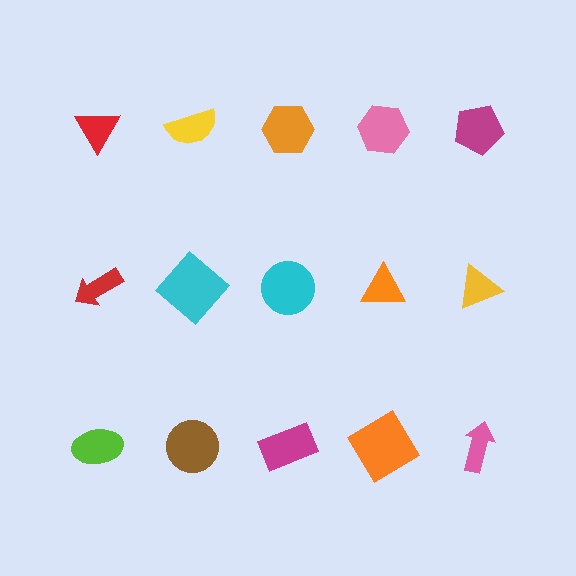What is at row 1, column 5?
A magenta pentagon.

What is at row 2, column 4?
An orange triangle.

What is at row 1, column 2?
A yellow semicircle.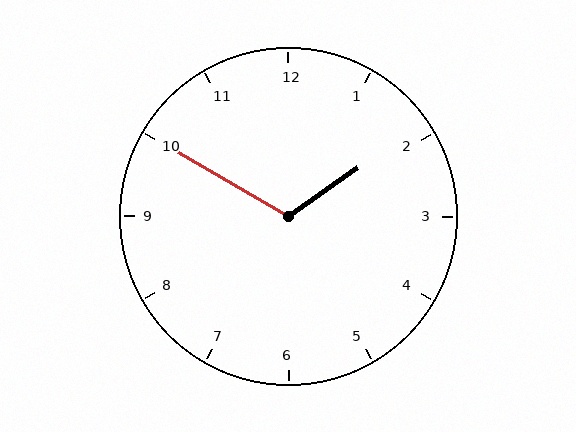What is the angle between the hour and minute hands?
Approximately 115 degrees.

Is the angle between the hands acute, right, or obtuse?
It is obtuse.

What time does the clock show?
1:50.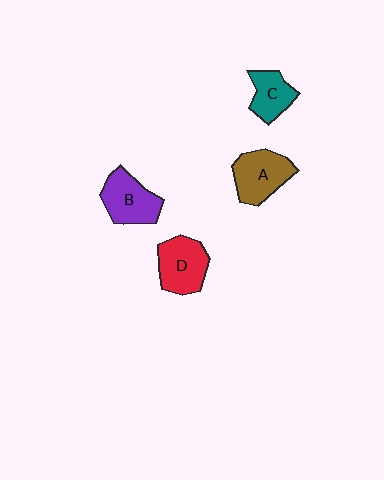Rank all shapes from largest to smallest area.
From largest to smallest: A (brown), D (red), B (purple), C (teal).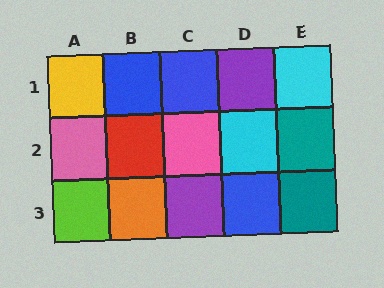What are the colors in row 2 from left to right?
Pink, red, pink, cyan, teal.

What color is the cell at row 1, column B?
Blue.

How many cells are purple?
2 cells are purple.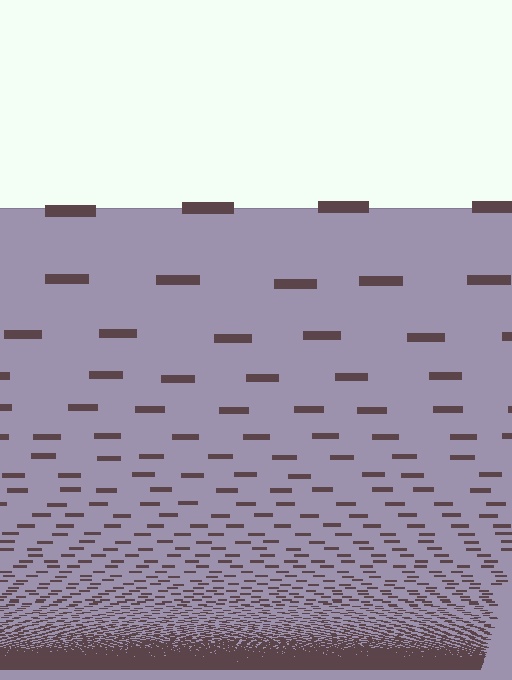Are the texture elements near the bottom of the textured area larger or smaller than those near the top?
Smaller. The gradient is inverted — elements near the bottom are smaller and denser.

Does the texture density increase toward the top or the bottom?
Density increases toward the bottom.